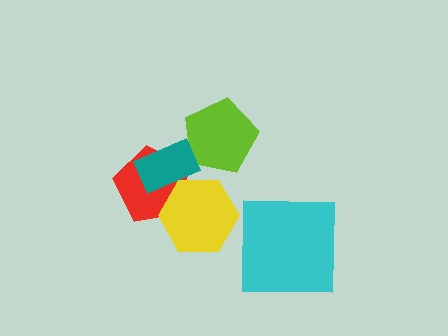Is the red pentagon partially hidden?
Yes, it is partially covered by another shape.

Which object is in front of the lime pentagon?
The teal rectangle is in front of the lime pentagon.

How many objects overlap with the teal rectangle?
3 objects overlap with the teal rectangle.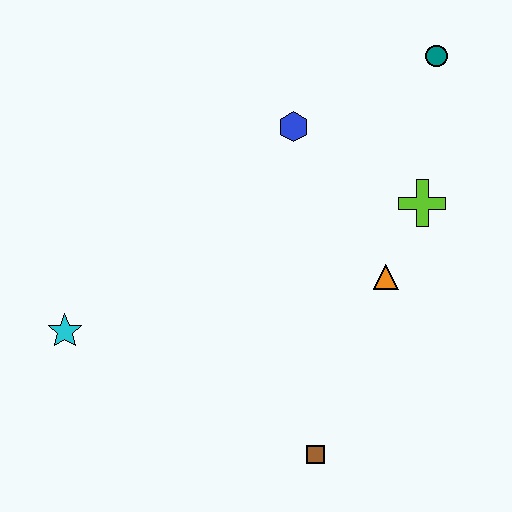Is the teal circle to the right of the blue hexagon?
Yes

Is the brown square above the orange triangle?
No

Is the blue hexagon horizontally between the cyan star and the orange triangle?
Yes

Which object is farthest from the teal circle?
The cyan star is farthest from the teal circle.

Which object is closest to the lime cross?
The orange triangle is closest to the lime cross.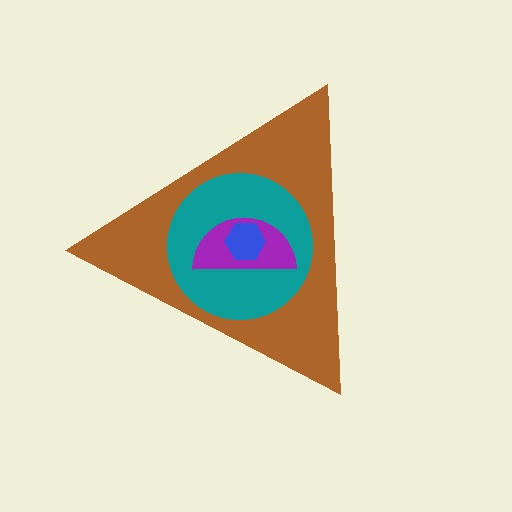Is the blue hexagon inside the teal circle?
Yes.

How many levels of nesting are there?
4.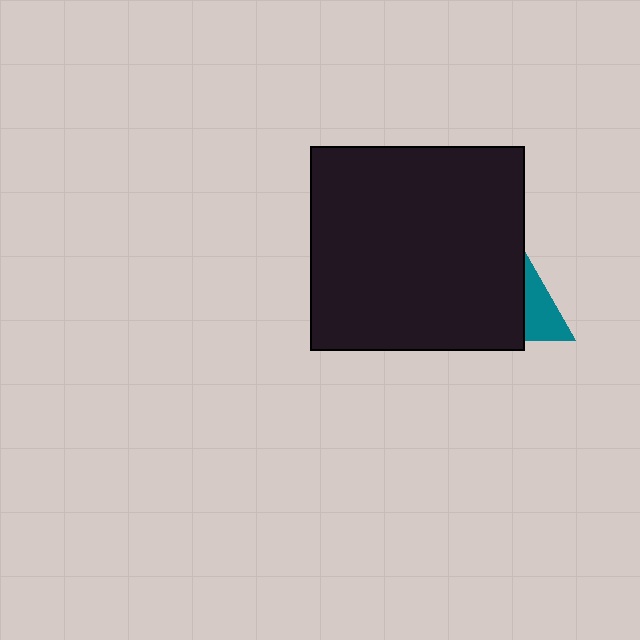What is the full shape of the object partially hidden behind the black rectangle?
The partially hidden object is a teal triangle.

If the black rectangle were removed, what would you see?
You would see the complete teal triangle.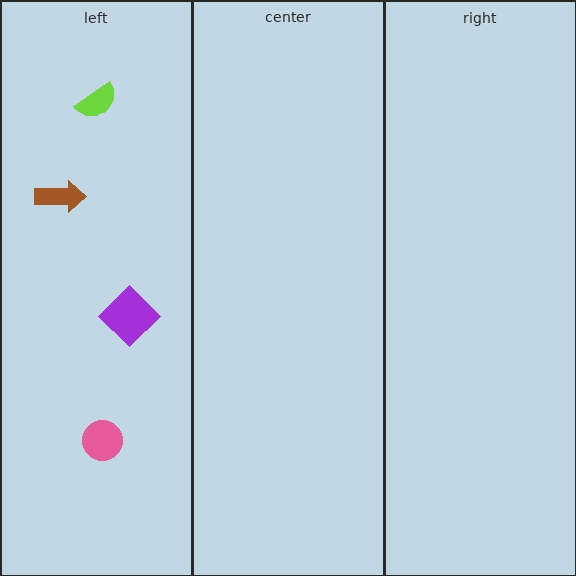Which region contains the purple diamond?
The left region.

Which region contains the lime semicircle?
The left region.